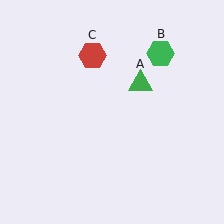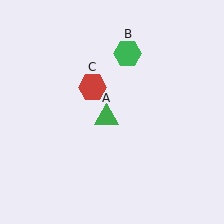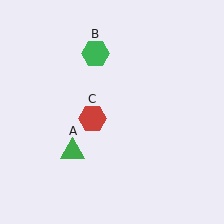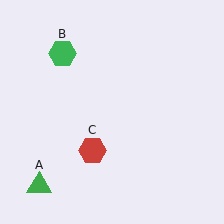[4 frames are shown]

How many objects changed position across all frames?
3 objects changed position: green triangle (object A), green hexagon (object B), red hexagon (object C).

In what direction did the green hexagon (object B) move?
The green hexagon (object B) moved left.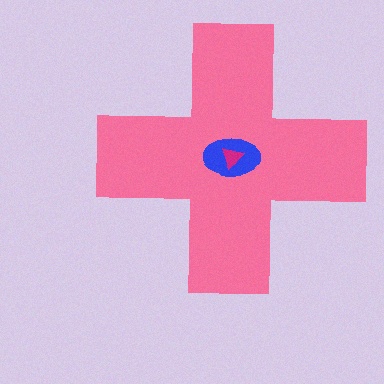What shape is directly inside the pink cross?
The blue ellipse.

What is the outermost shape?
The pink cross.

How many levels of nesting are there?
3.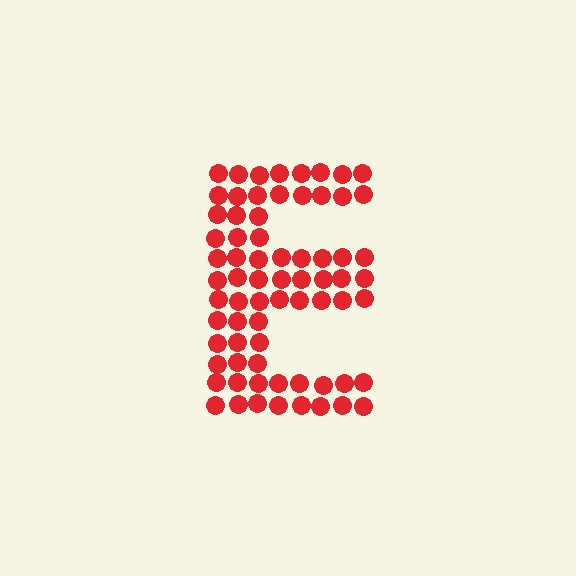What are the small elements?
The small elements are circles.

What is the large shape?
The large shape is the letter E.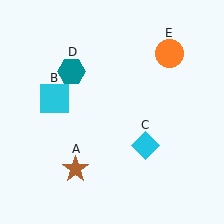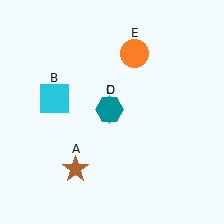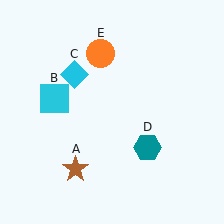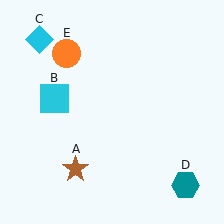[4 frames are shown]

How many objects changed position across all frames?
3 objects changed position: cyan diamond (object C), teal hexagon (object D), orange circle (object E).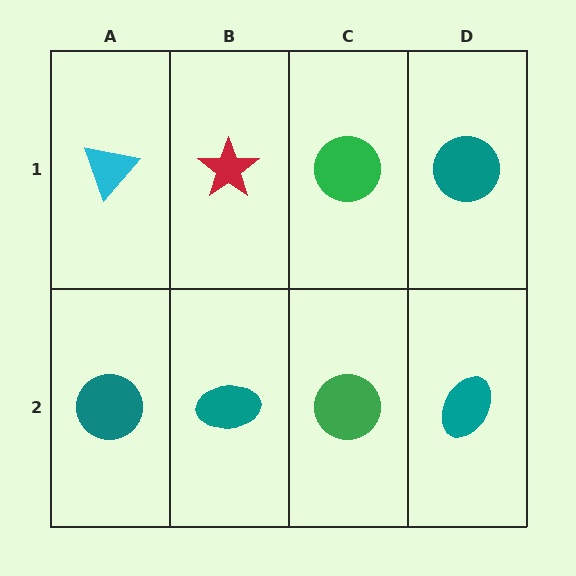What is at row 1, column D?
A teal circle.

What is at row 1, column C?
A green circle.